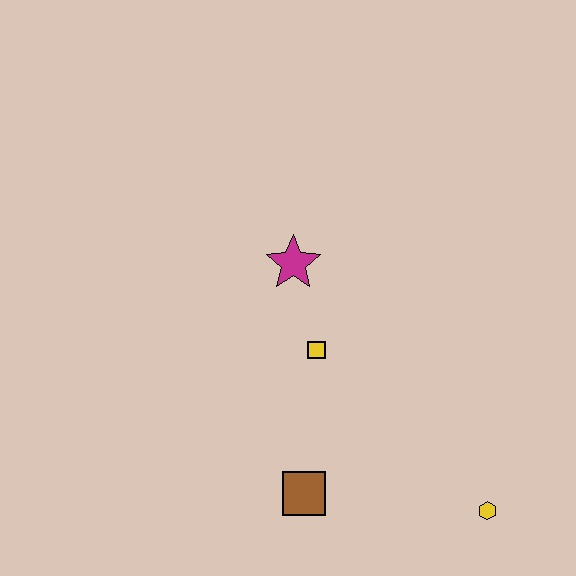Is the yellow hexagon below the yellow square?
Yes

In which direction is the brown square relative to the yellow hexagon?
The brown square is to the left of the yellow hexagon.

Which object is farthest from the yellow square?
The yellow hexagon is farthest from the yellow square.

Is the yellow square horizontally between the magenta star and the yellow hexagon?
Yes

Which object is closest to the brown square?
The yellow square is closest to the brown square.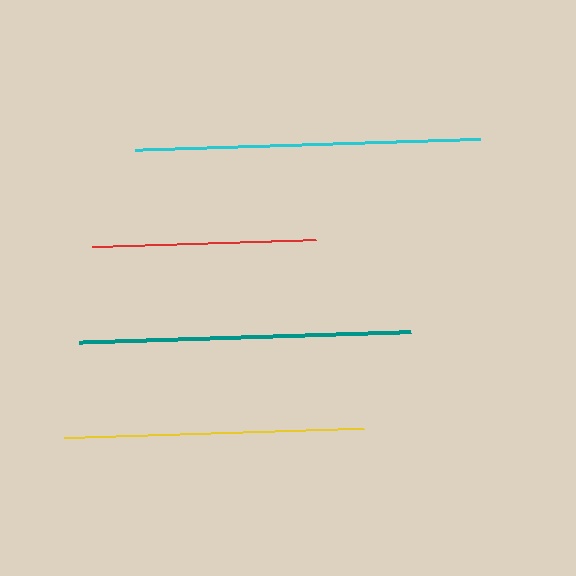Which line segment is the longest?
The cyan line is the longest at approximately 346 pixels.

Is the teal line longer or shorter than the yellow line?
The teal line is longer than the yellow line.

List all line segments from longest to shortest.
From longest to shortest: cyan, teal, yellow, red.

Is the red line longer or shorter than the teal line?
The teal line is longer than the red line.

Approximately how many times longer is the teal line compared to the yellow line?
The teal line is approximately 1.1 times the length of the yellow line.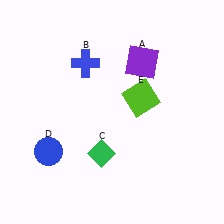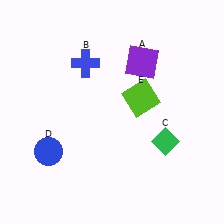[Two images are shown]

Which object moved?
The green diamond (C) moved right.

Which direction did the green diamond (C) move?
The green diamond (C) moved right.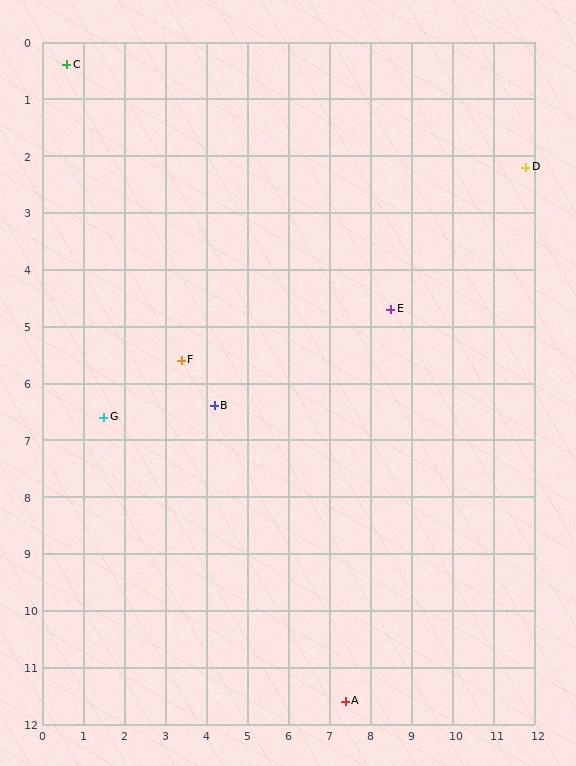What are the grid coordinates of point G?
Point G is at approximately (1.5, 6.6).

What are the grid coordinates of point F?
Point F is at approximately (3.4, 5.6).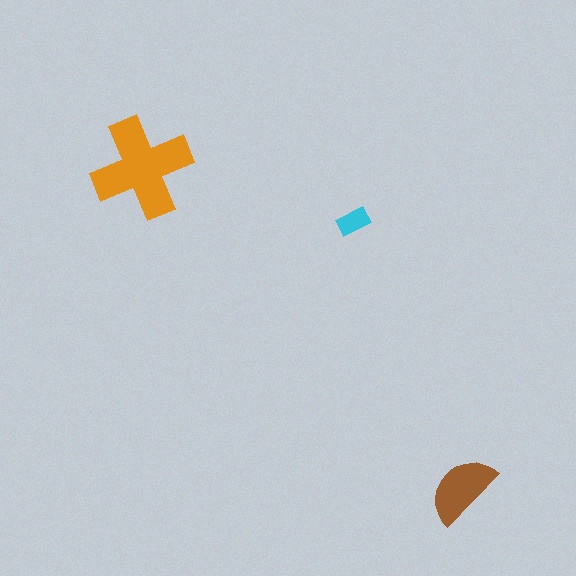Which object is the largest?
The orange cross.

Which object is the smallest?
The cyan rectangle.